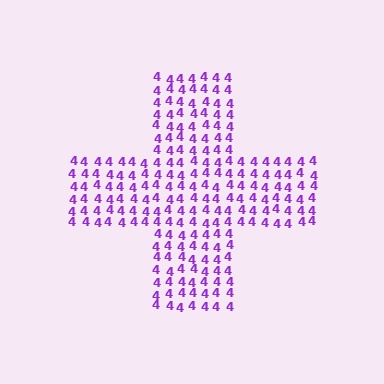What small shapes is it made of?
It is made of small digit 4's.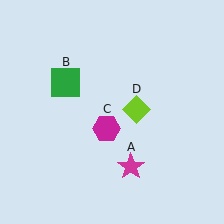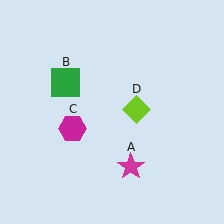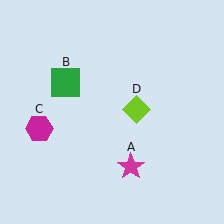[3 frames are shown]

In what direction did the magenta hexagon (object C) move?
The magenta hexagon (object C) moved left.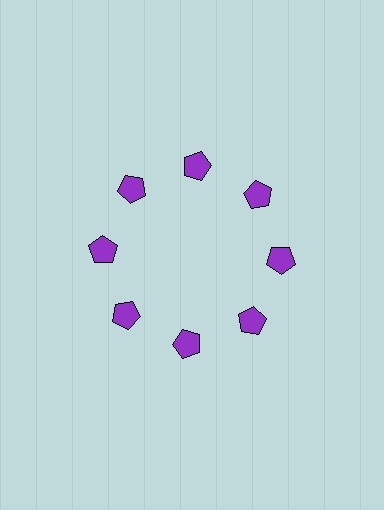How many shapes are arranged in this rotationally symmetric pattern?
There are 8 shapes, arranged in 8 groups of 1.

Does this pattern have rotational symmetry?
Yes, this pattern has 8-fold rotational symmetry. It looks the same after rotating 45 degrees around the center.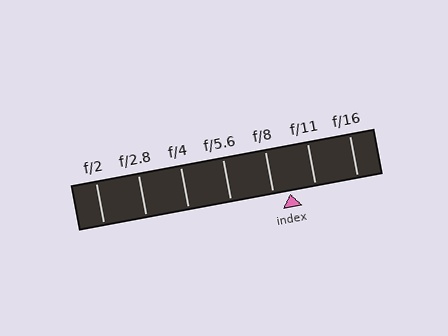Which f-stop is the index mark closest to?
The index mark is closest to f/8.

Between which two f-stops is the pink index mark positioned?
The index mark is between f/8 and f/11.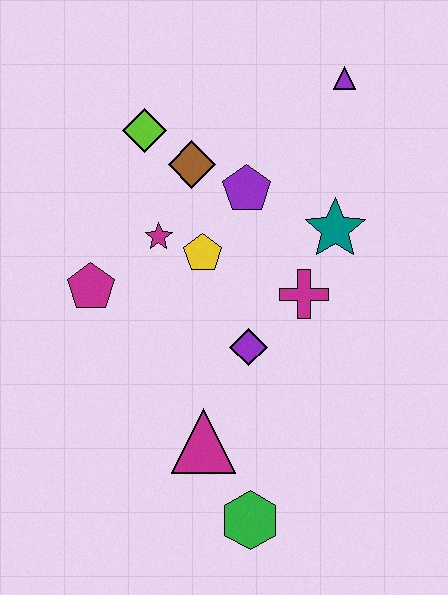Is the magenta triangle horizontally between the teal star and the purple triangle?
No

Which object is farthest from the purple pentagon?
The green hexagon is farthest from the purple pentagon.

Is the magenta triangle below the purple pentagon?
Yes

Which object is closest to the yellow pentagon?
The magenta star is closest to the yellow pentagon.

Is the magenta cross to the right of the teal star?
No